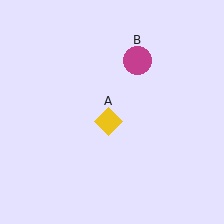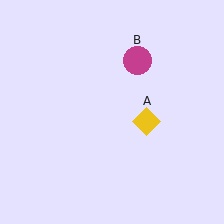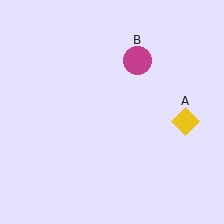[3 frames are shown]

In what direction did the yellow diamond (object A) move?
The yellow diamond (object A) moved right.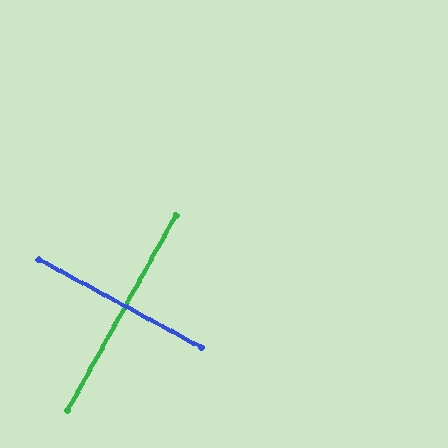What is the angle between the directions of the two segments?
Approximately 89 degrees.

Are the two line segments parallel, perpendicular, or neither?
Perpendicular — they meet at approximately 89°.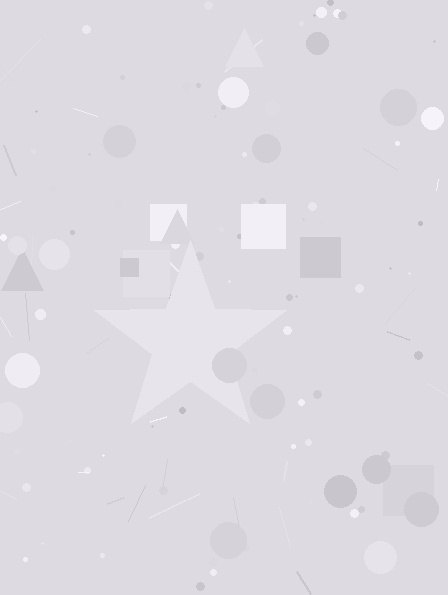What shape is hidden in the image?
A star is hidden in the image.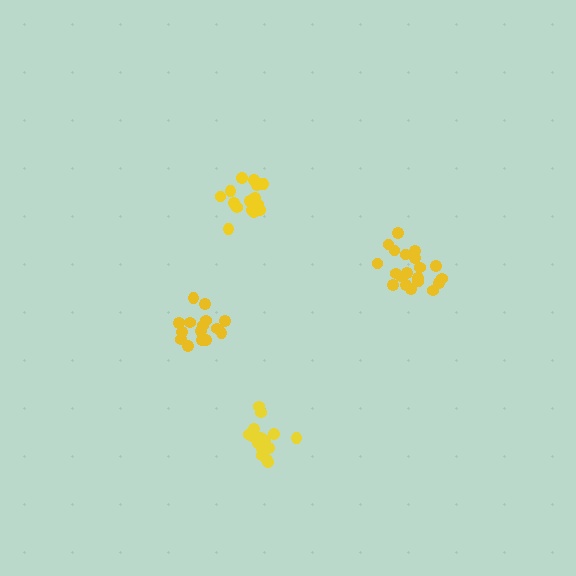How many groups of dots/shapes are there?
There are 4 groups.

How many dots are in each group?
Group 1: 21 dots, Group 2: 15 dots, Group 3: 16 dots, Group 4: 16 dots (68 total).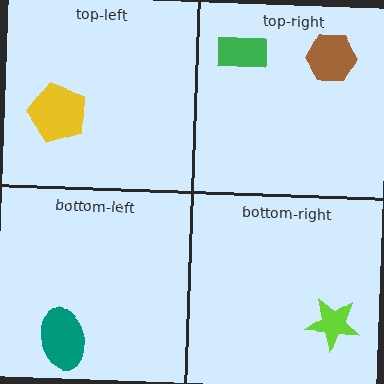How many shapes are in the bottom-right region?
1.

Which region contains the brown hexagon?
The top-right region.